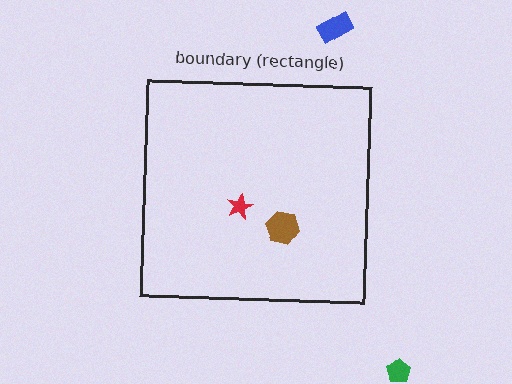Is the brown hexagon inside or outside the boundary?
Inside.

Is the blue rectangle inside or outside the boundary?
Outside.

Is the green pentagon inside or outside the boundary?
Outside.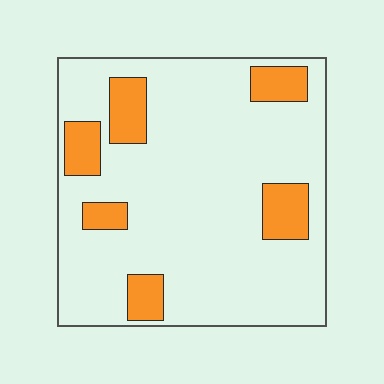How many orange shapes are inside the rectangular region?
6.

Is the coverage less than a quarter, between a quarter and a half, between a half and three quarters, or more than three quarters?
Less than a quarter.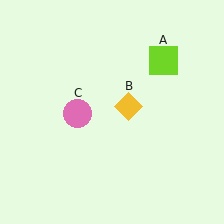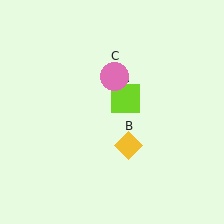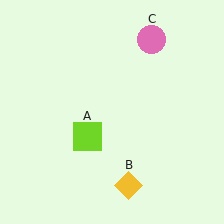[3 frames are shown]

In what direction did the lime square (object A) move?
The lime square (object A) moved down and to the left.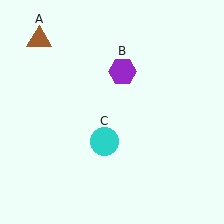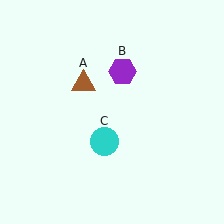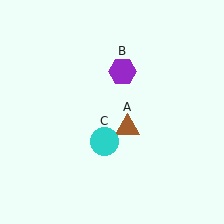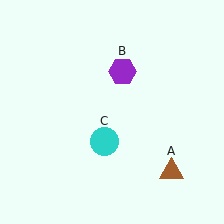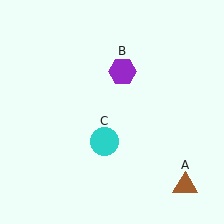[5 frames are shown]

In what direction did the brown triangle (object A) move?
The brown triangle (object A) moved down and to the right.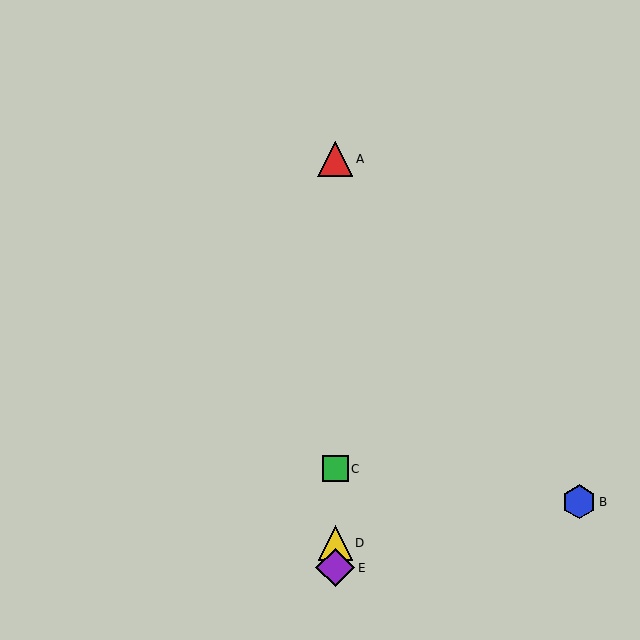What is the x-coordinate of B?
Object B is at x≈579.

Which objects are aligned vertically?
Objects A, C, D, E are aligned vertically.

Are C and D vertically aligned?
Yes, both are at x≈335.